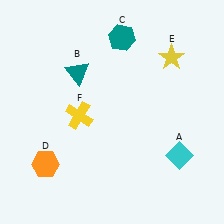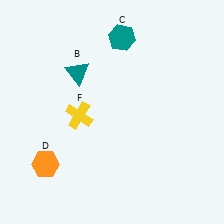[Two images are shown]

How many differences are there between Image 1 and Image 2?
There are 2 differences between the two images.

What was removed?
The yellow star (E), the cyan diamond (A) were removed in Image 2.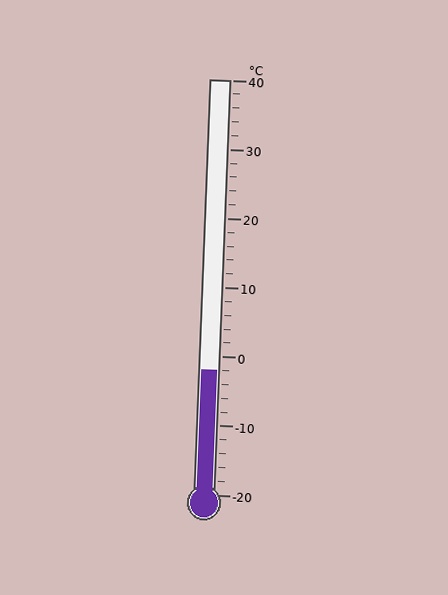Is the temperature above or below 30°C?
The temperature is below 30°C.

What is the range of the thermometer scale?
The thermometer scale ranges from -20°C to 40°C.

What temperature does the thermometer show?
The thermometer shows approximately -2°C.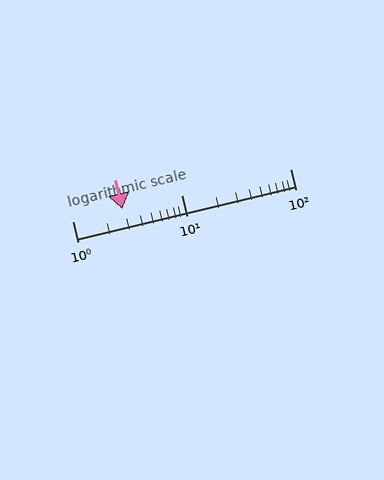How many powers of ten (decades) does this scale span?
The scale spans 2 decades, from 1 to 100.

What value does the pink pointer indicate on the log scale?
The pointer indicates approximately 2.9.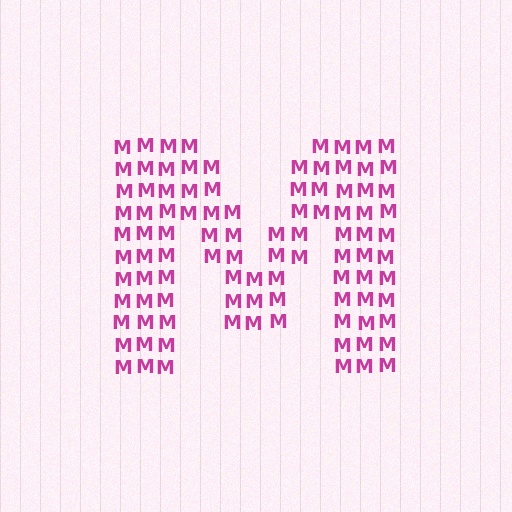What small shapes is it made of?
It is made of small letter M's.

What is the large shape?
The large shape is the letter M.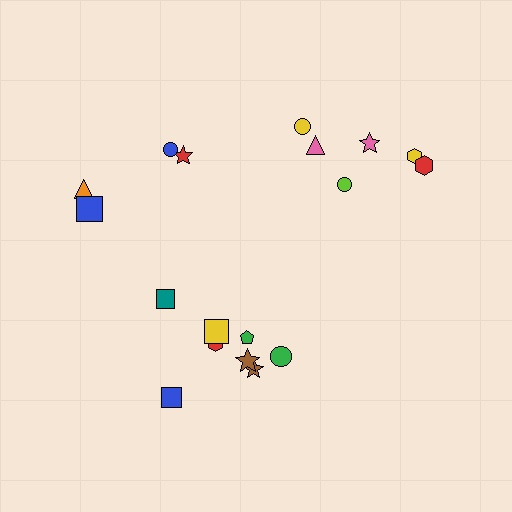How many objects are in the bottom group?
There are 8 objects.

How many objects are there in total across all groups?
There are 18 objects.